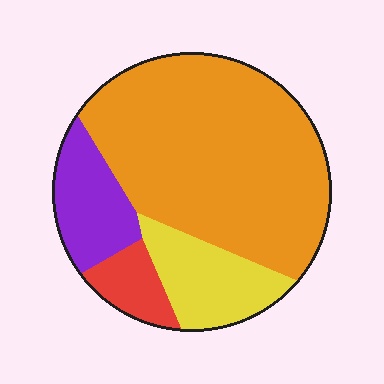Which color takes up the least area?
Red, at roughly 10%.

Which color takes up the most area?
Orange, at roughly 65%.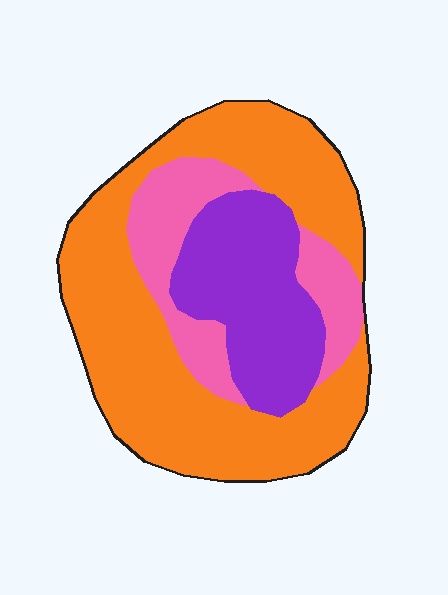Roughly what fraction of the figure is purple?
Purple covers roughly 25% of the figure.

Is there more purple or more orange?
Orange.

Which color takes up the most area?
Orange, at roughly 55%.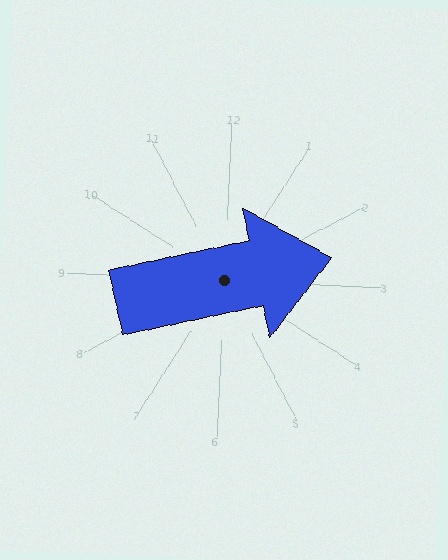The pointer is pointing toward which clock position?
Roughly 3 o'clock.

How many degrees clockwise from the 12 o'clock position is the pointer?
Approximately 75 degrees.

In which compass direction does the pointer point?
East.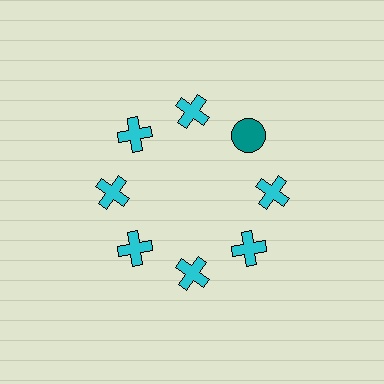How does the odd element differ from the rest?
It differs in both color (teal instead of cyan) and shape (circle instead of cross).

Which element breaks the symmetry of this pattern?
The teal circle at roughly the 2 o'clock position breaks the symmetry. All other shapes are cyan crosses.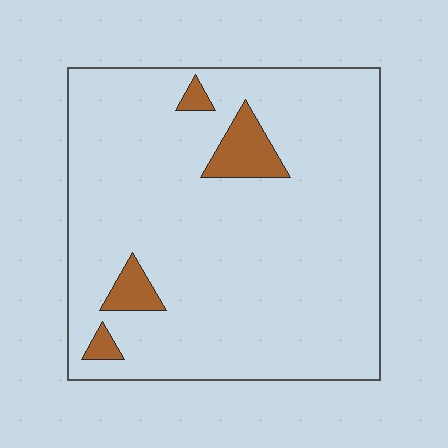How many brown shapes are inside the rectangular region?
4.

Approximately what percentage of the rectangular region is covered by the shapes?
Approximately 5%.